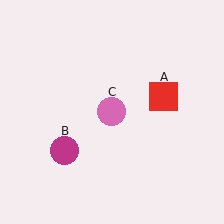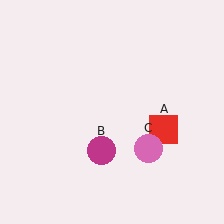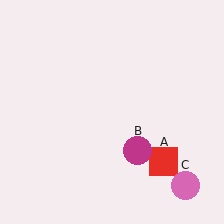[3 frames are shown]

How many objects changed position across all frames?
3 objects changed position: red square (object A), magenta circle (object B), pink circle (object C).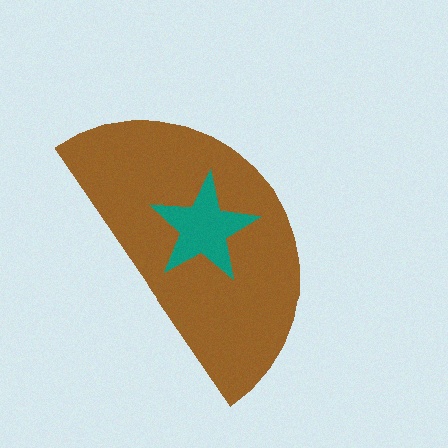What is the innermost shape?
The teal star.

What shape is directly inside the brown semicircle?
The teal star.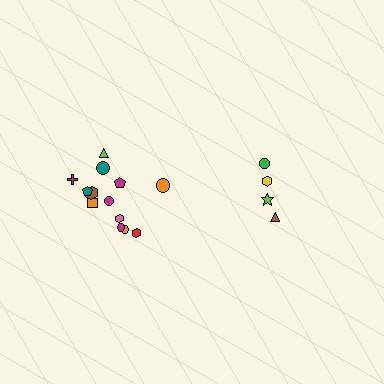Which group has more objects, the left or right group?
The left group.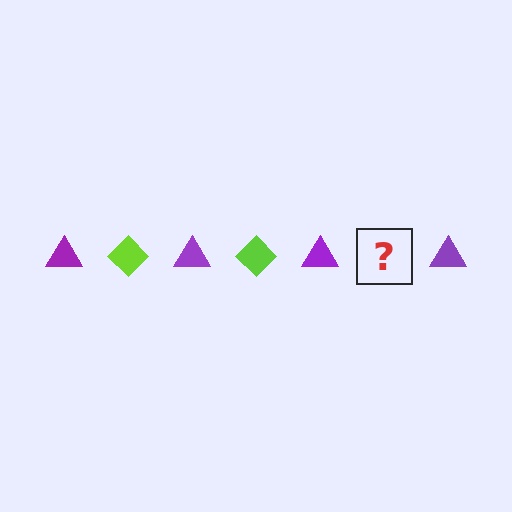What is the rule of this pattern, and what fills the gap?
The rule is that the pattern alternates between purple triangle and lime diamond. The gap should be filled with a lime diamond.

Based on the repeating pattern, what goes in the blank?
The blank should be a lime diamond.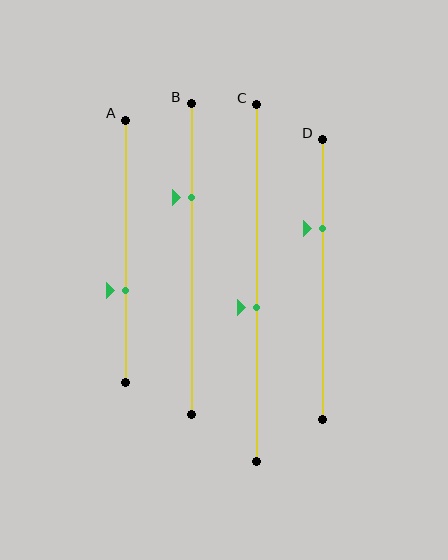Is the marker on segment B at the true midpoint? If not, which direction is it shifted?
No, the marker on segment B is shifted upward by about 20% of the segment length.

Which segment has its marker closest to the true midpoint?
Segment C has its marker closest to the true midpoint.